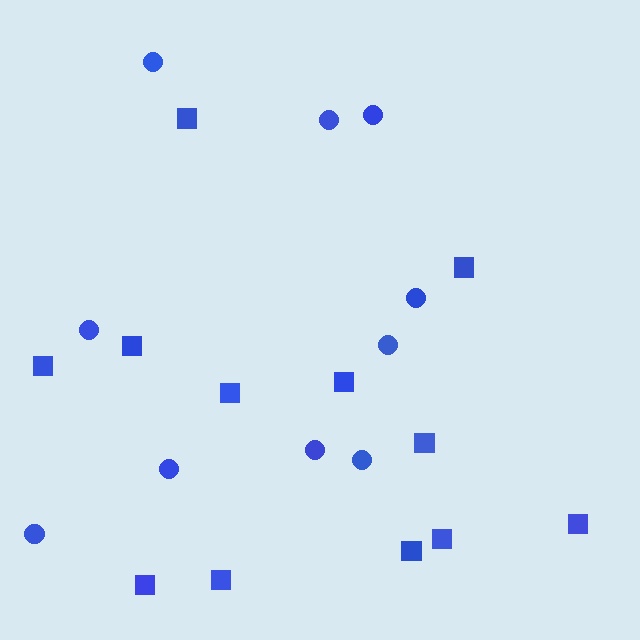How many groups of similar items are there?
There are 2 groups: one group of squares (12) and one group of circles (10).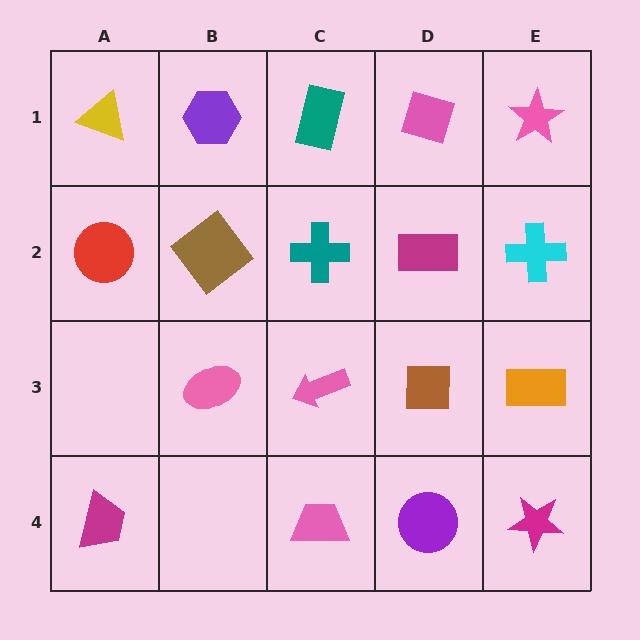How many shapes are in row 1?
5 shapes.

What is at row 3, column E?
An orange rectangle.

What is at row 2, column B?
A brown diamond.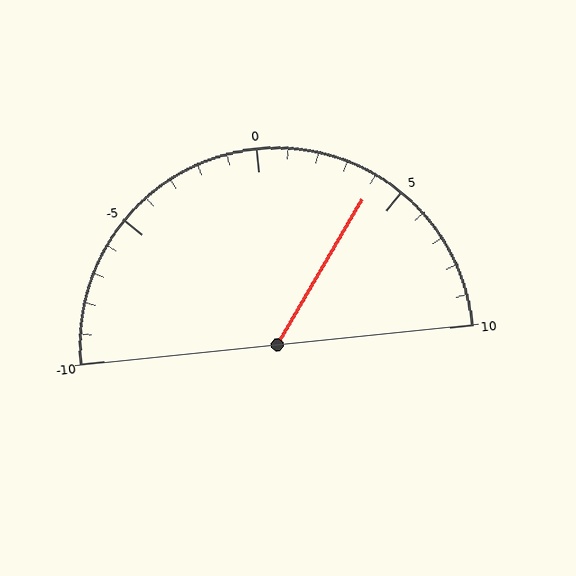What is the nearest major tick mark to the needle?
The nearest major tick mark is 5.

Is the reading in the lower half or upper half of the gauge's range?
The reading is in the upper half of the range (-10 to 10).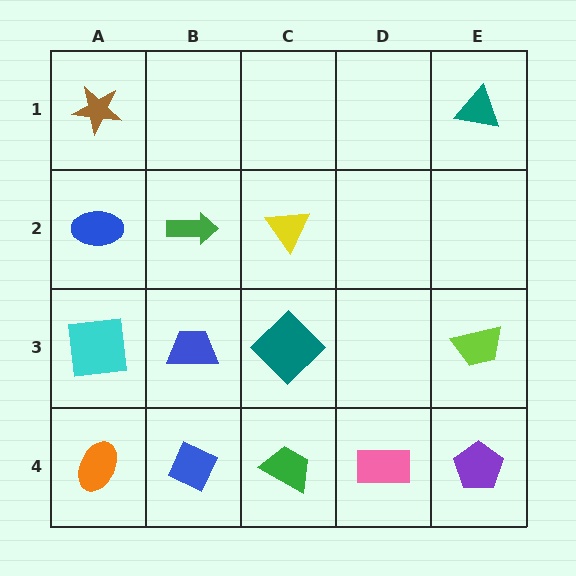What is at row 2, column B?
A green arrow.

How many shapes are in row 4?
5 shapes.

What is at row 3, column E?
A lime trapezoid.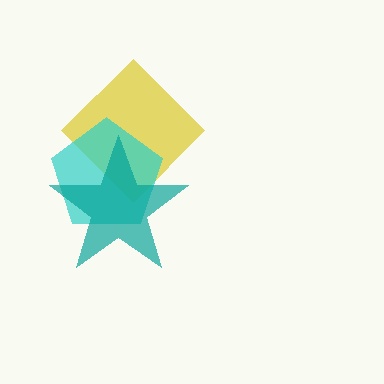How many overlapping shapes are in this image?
There are 3 overlapping shapes in the image.